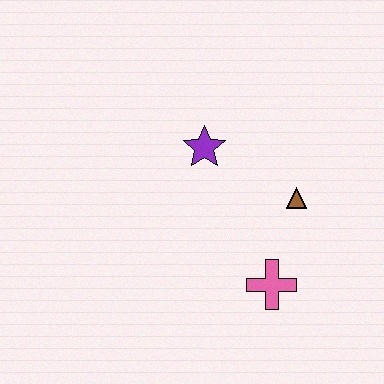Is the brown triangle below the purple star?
Yes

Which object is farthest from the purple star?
The pink cross is farthest from the purple star.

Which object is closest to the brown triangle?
The pink cross is closest to the brown triangle.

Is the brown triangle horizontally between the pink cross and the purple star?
No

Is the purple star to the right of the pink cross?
No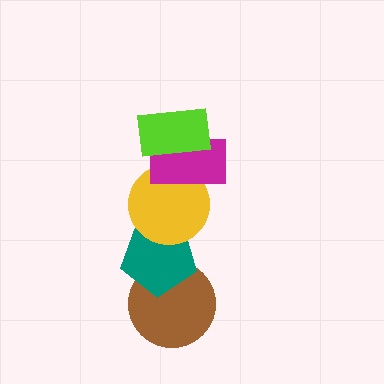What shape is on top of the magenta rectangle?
The lime rectangle is on top of the magenta rectangle.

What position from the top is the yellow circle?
The yellow circle is 3rd from the top.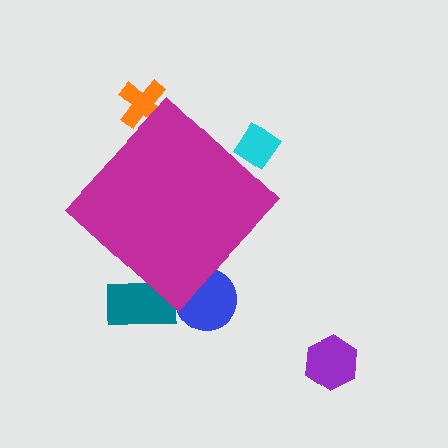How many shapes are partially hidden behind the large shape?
4 shapes are partially hidden.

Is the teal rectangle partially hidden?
Yes, the teal rectangle is partially hidden behind the magenta diamond.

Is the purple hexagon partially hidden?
No, the purple hexagon is fully visible.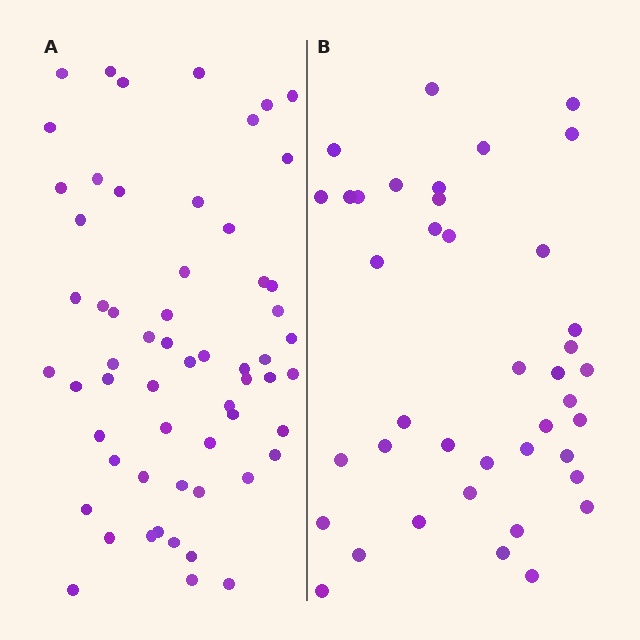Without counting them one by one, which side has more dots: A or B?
Region A (the left region) has more dots.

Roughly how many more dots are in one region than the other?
Region A has approximately 20 more dots than region B.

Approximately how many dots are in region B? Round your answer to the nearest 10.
About 40 dots.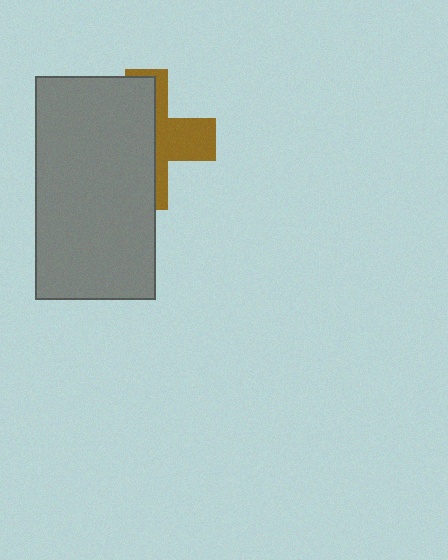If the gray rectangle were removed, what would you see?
You would see the complete brown cross.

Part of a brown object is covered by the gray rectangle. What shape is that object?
It is a cross.